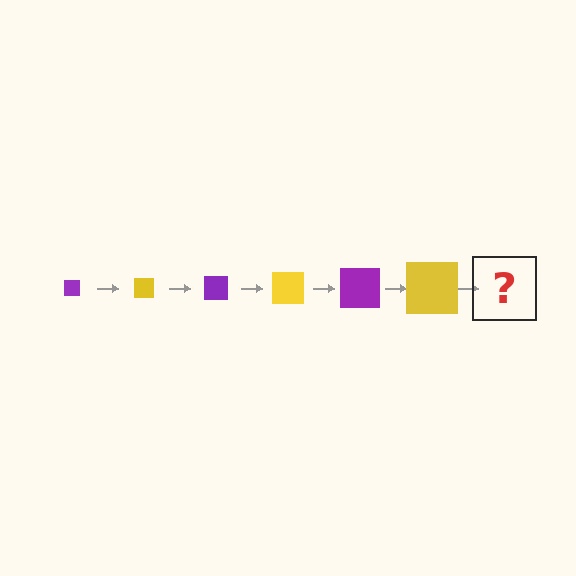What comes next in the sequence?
The next element should be a purple square, larger than the previous one.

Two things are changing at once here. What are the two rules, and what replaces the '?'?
The two rules are that the square grows larger each step and the color cycles through purple and yellow. The '?' should be a purple square, larger than the previous one.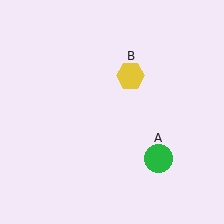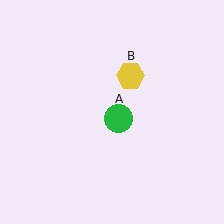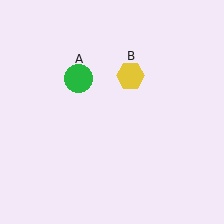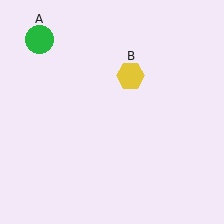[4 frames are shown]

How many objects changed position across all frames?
1 object changed position: green circle (object A).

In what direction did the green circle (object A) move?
The green circle (object A) moved up and to the left.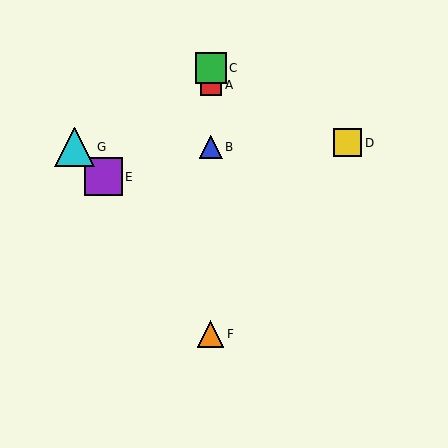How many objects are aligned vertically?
4 objects (A, B, C, F) are aligned vertically.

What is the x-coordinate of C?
Object C is at x≈211.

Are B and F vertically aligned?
Yes, both are at x≈211.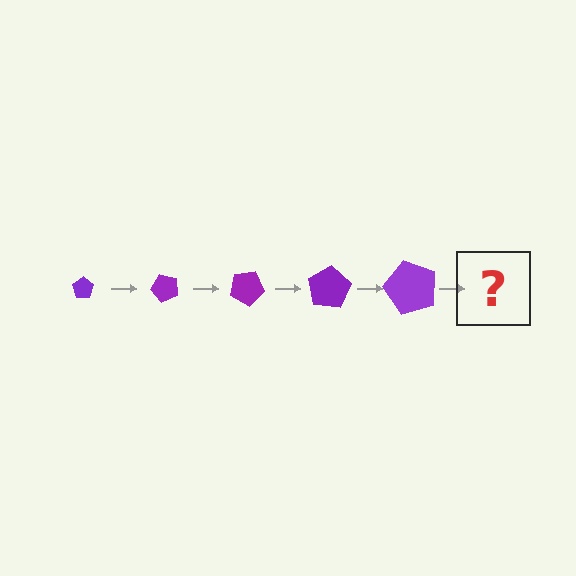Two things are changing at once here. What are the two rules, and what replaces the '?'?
The two rules are that the pentagon grows larger each step and it rotates 50 degrees each step. The '?' should be a pentagon, larger than the previous one and rotated 250 degrees from the start.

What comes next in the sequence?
The next element should be a pentagon, larger than the previous one and rotated 250 degrees from the start.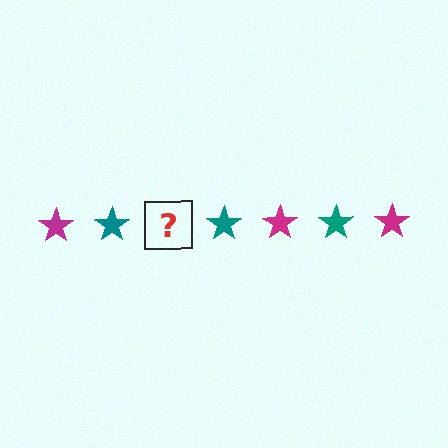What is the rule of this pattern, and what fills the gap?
The rule is that the pattern cycles through magenta, teal stars. The gap should be filled with a magenta star.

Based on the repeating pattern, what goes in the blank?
The blank should be a magenta star.